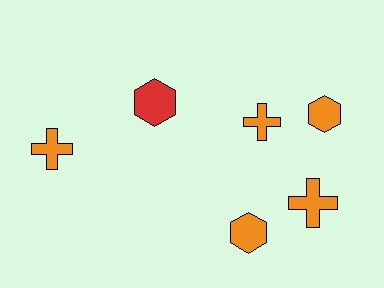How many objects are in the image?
There are 6 objects.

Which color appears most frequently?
Orange, with 5 objects.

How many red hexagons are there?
There is 1 red hexagon.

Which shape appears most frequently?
Hexagon, with 3 objects.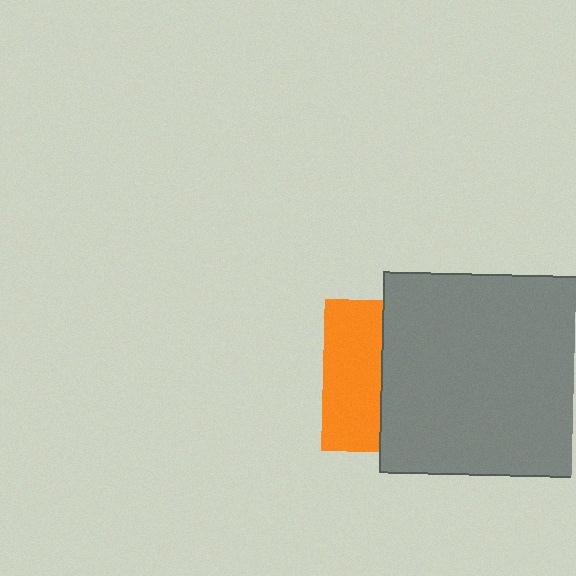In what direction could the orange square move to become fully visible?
The orange square could move left. That would shift it out from behind the gray square entirely.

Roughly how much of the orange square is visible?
A small part of it is visible (roughly 38%).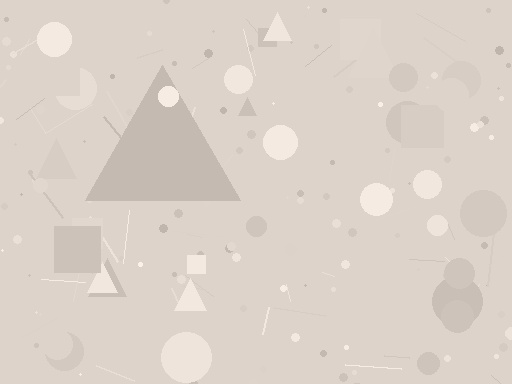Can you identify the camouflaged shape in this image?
The camouflaged shape is a triangle.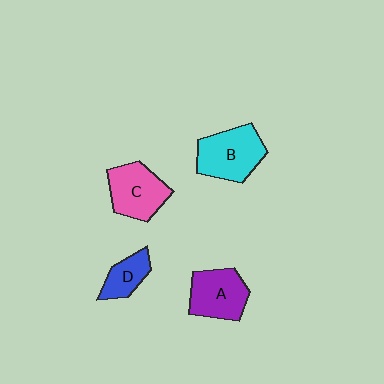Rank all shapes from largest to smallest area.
From largest to smallest: B (cyan), C (pink), A (purple), D (blue).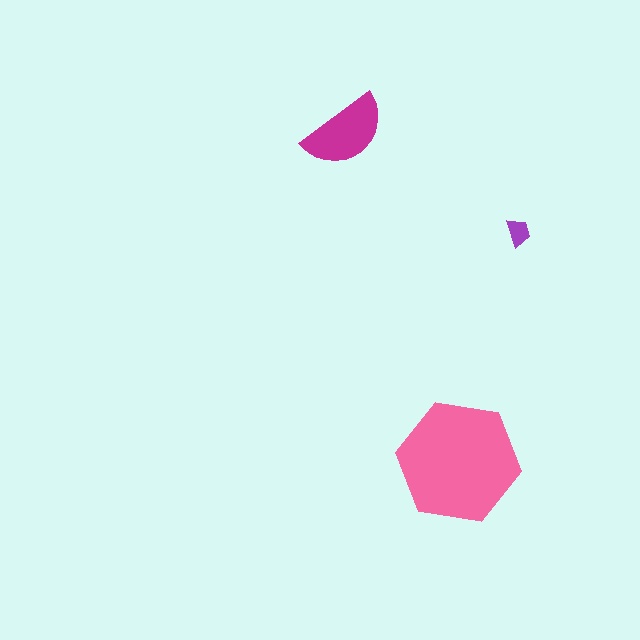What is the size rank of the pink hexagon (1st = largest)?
1st.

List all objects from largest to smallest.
The pink hexagon, the magenta semicircle, the purple trapezoid.